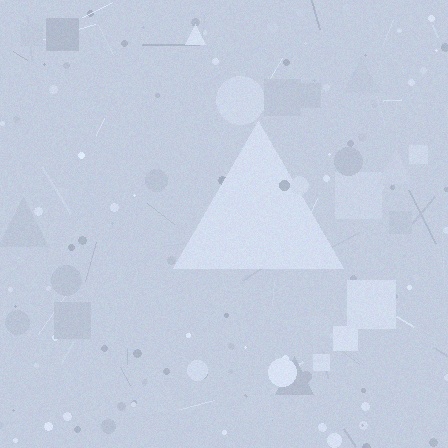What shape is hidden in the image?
A triangle is hidden in the image.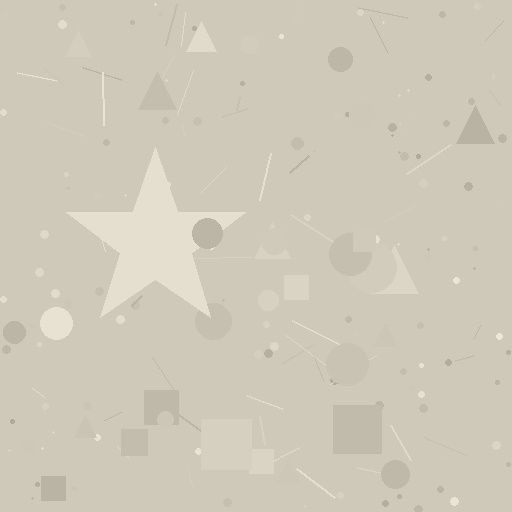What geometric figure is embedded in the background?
A star is embedded in the background.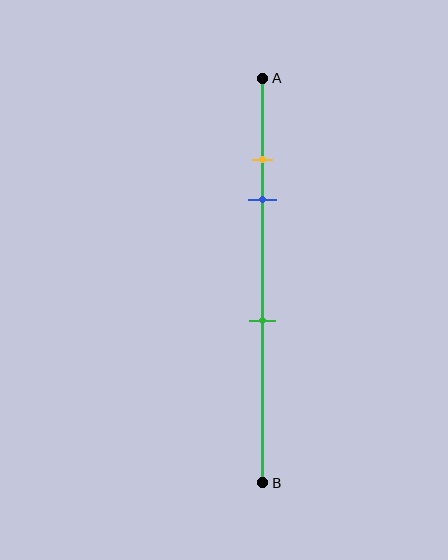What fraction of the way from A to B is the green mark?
The green mark is approximately 60% (0.6) of the way from A to B.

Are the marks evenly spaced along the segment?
No, the marks are not evenly spaced.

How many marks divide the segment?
There are 3 marks dividing the segment.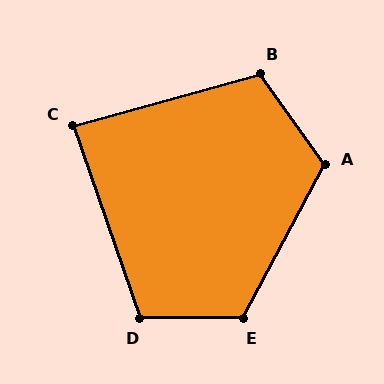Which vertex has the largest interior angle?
E, at approximately 118 degrees.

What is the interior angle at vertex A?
Approximately 116 degrees (obtuse).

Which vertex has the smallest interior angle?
C, at approximately 86 degrees.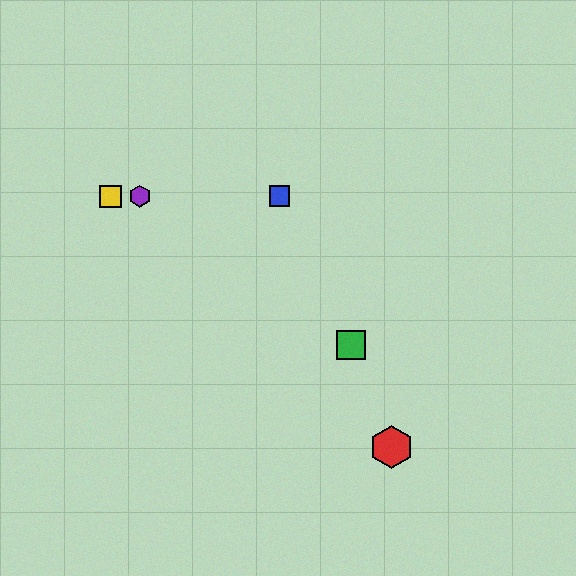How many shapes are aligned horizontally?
3 shapes (the blue square, the yellow square, the purple hexagon) are aligned horizontally.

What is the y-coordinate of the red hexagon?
The red hexagon is at y≈447.